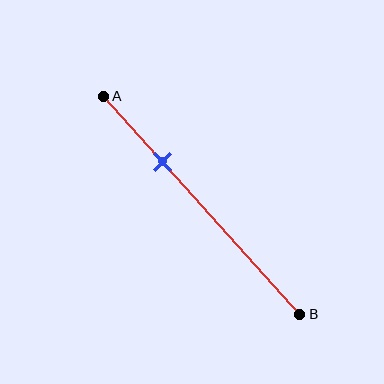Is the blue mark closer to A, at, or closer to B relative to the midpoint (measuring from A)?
The blue mark is closer to point A than the midpoint of segment AB.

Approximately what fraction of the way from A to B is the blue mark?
The blue mark is approximately 30% of the way from A to B.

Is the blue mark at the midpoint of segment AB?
No, the mark is at about 30% from A, not at the 50% midpoint.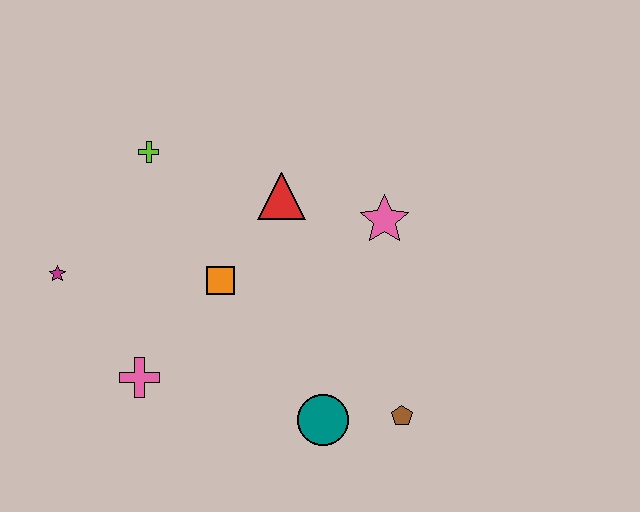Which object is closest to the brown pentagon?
The teal circle is closest to the brown pentagon.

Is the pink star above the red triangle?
No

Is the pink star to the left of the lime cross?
No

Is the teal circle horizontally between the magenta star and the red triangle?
No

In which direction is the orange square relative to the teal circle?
The orange square is above the teal circle.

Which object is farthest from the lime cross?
The brown pentagon is farthest from the lime cross.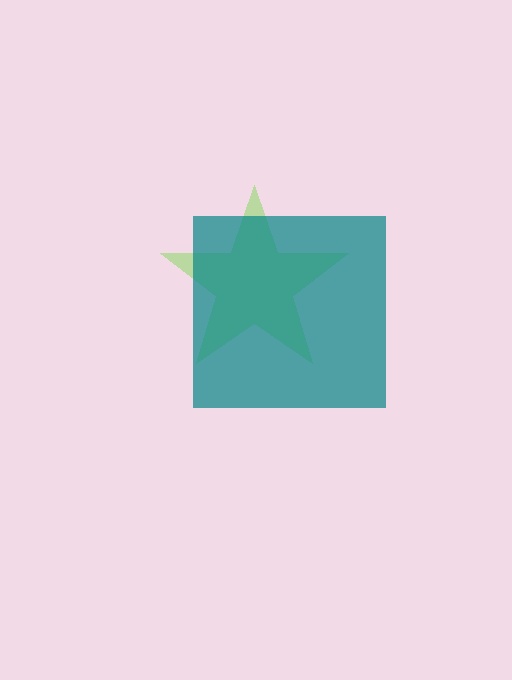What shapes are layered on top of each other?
The layered shapes are: a lime star, a teal square.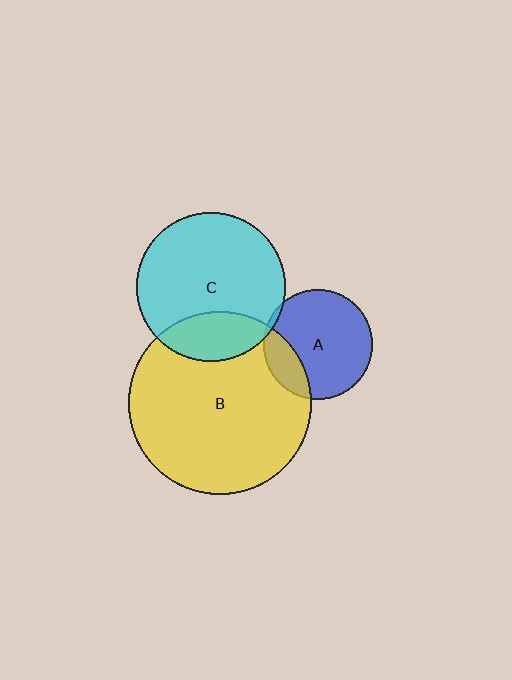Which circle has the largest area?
Circle B (yellow).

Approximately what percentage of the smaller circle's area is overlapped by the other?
Approximately 25%.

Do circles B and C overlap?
Yes.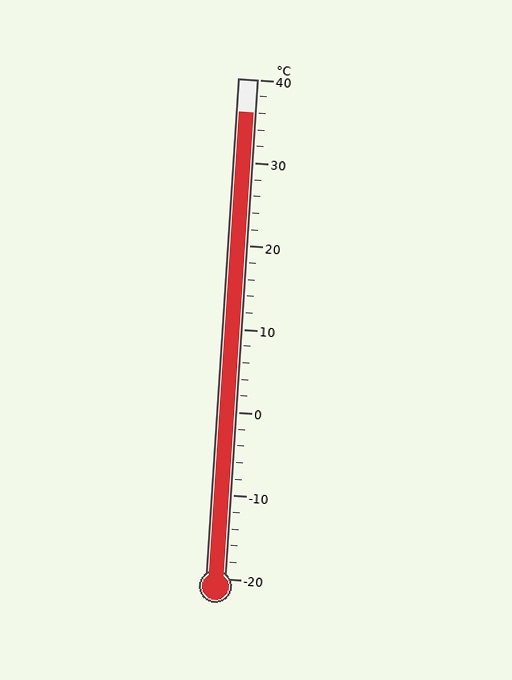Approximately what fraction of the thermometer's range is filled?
The thermometer is filled to approximately 95% of its range.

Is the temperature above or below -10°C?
The temperature is above -10°C.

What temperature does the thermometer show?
The thermometer shows approximately 36°C.